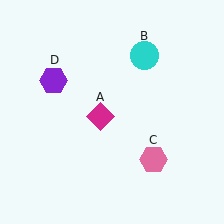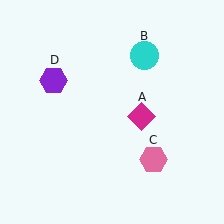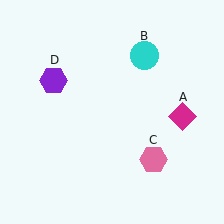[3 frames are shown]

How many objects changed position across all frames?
1 object changed position: magenta diamond (object A).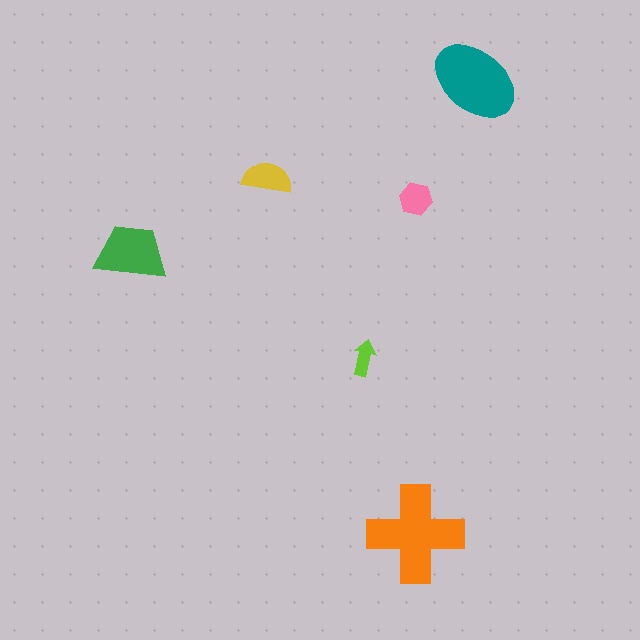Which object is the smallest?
The lime arrow.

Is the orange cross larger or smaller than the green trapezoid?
Larger.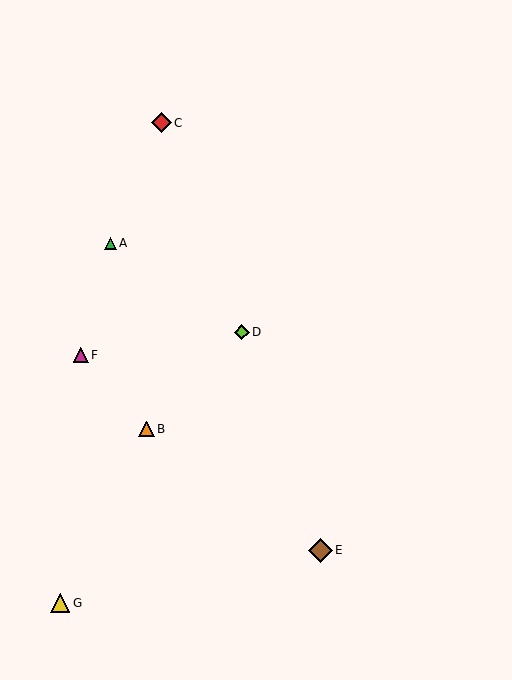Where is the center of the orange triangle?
The center of the orange triangle is at (146, 429).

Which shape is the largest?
The brown diamond (labeled E) is the largest.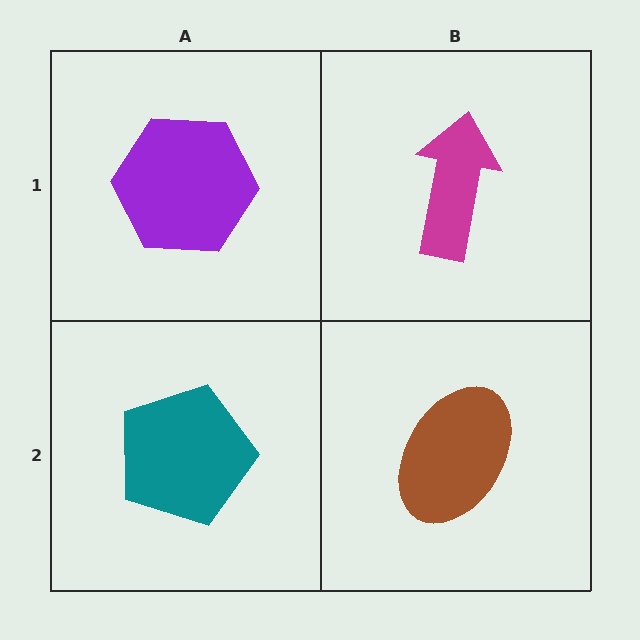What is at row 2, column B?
A brown ellipse.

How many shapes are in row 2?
2 shapes.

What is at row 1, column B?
A magenta arrow.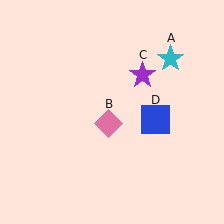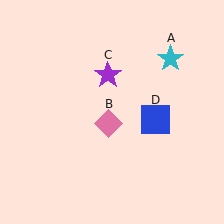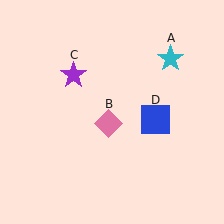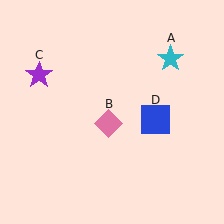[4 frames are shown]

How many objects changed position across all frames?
1 object changed position: purple star (object C).